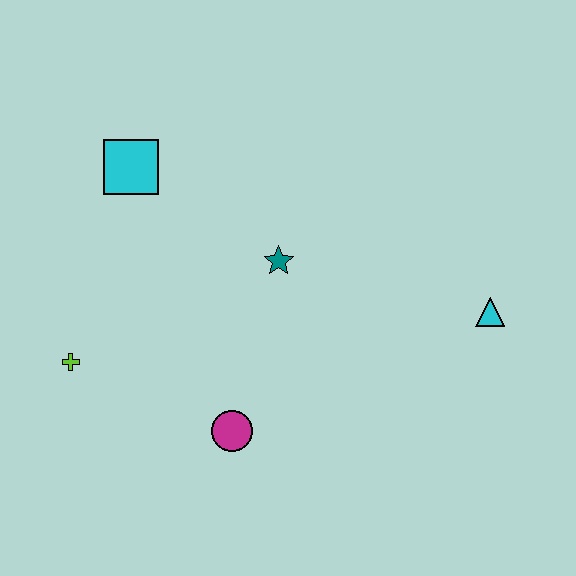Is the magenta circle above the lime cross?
No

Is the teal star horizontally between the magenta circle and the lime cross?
No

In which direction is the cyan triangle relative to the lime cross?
The cyan triangle is to the right of the lime cross.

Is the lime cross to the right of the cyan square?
No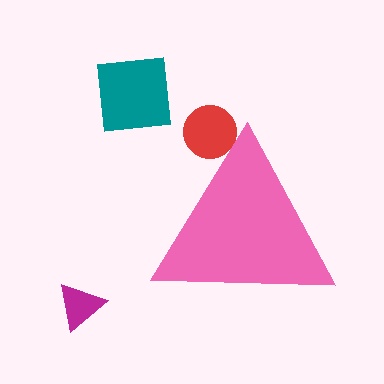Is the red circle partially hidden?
Yes, the red circle is partially hidden behind the pink triangle.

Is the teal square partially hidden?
No, the teal square is fully visible.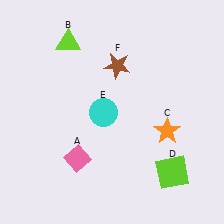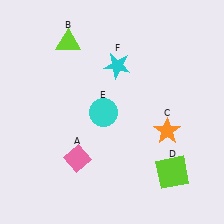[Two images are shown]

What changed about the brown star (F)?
In Image 1, F is brown. In Image 2, it changed to cyan.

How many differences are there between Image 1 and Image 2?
There is 1 difference between the two images.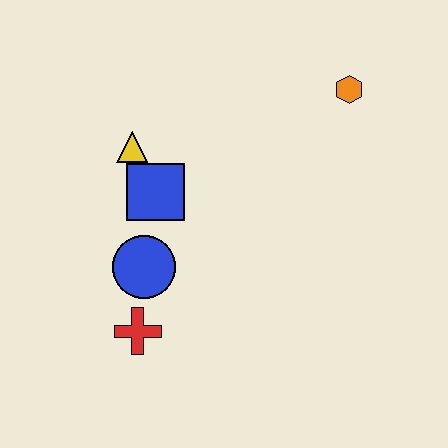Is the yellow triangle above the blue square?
Yes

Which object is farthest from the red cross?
The orange hexagon is farthest from the red cross.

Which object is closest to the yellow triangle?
The blue square is closest to the yellow triangle.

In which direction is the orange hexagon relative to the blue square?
The orange hexagon is to the right of the blue square.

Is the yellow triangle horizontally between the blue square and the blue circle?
No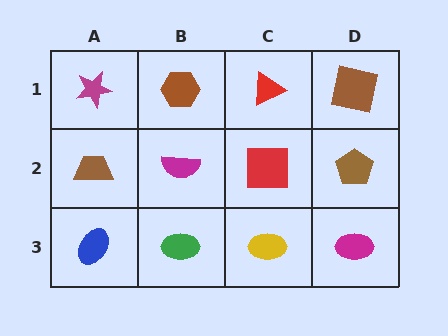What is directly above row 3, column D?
A brown pentagon.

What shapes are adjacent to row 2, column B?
A brown hexagon (row 1, column B), a green ellipse (row 3, column B), a brown trapezoid (row 2, column A), a red square (row 2, column C).